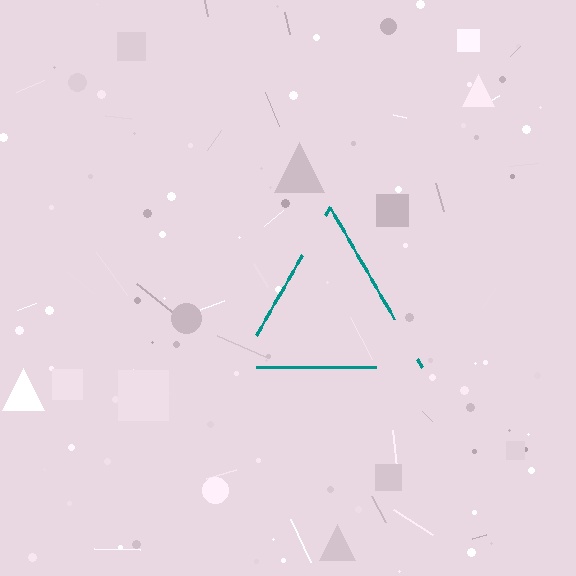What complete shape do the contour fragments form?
The contour fragments form a triangle.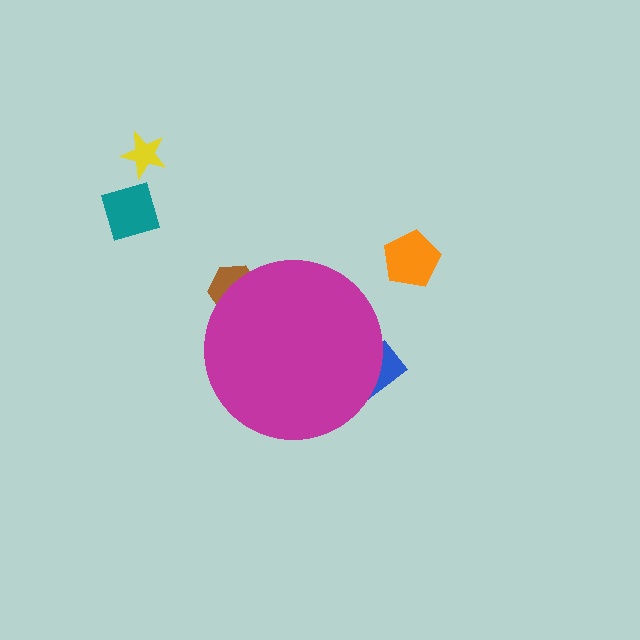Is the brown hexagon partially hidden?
Yes, the brown hexagon is partially hidden behind the magenta circle.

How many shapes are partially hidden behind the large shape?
2 shapes are partially hidden.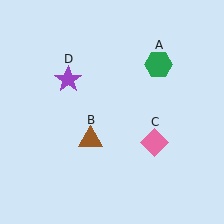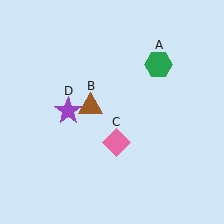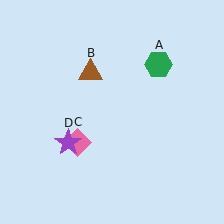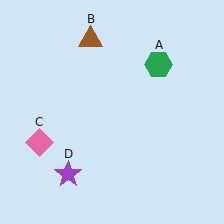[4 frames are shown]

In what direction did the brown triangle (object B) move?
The brown triangle (object B) moved up.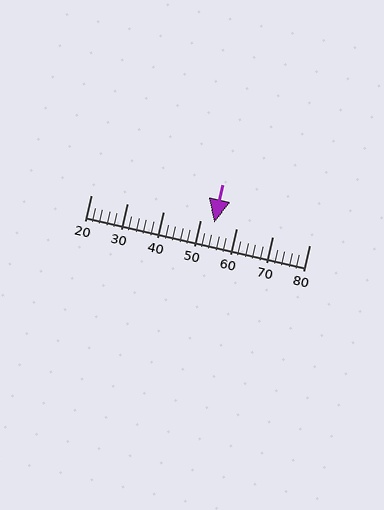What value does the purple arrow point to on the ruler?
The purple arrow points to approximately 54.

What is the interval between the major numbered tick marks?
The major tick marks are spaced 10 units apart.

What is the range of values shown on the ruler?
The ruler shows values from 20 to 80.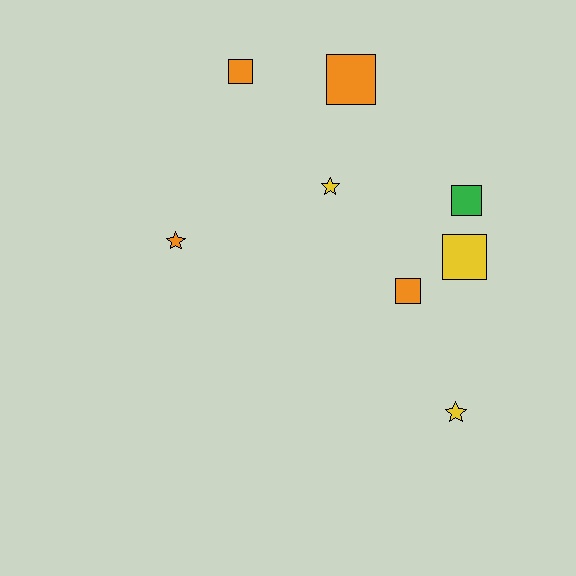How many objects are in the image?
There are 8 objects.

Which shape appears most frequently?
Square, with 5 objects.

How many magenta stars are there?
There are no magenta stars.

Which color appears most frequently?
Orange, with 4 objects.